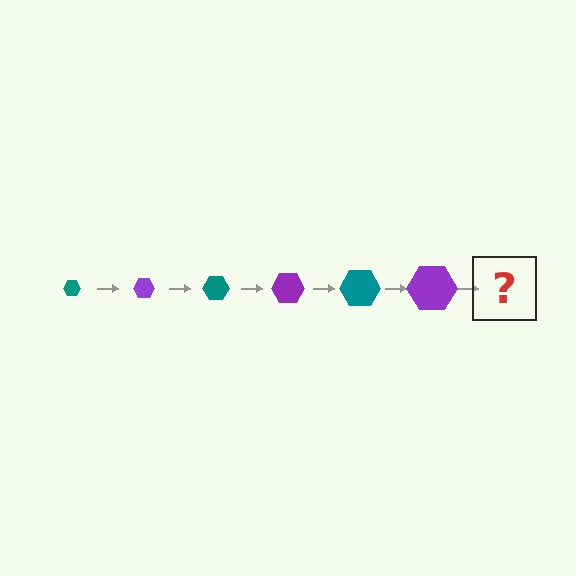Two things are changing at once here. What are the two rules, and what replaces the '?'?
The two rules are that the hexagon grows larger each step and the color cycles through teal and purple. The '?' should be a teal hexagon, larger than the previous one.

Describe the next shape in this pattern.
It should be a teal hexagon, larger than the previous one.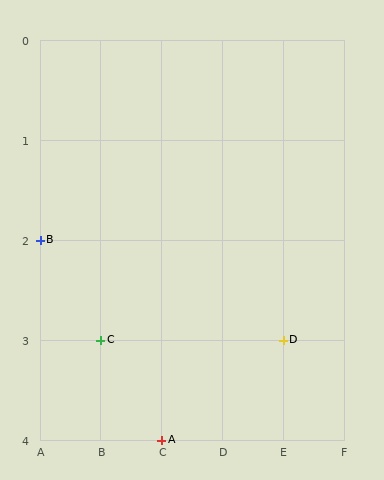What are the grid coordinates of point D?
Point D is at grid coordinates (E, 3).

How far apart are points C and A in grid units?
Points C and A are 1 column and 1 row apart (about 1.4 grid units diagonally).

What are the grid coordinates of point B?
Point B is at grid coordinates (A, 2).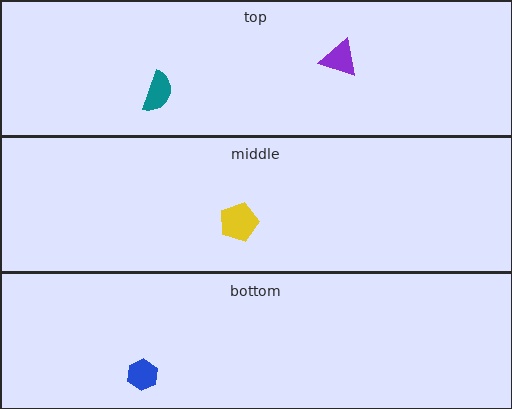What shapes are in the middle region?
The yellow pentagon.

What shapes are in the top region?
The purple triangle, the teal semicircle.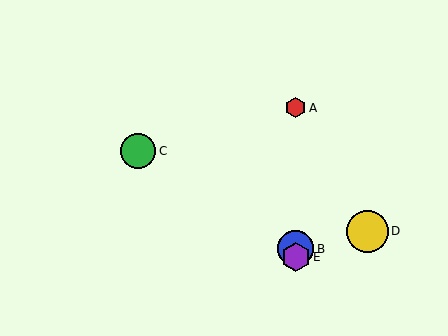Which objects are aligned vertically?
Objects A, B, E are aligned vertically.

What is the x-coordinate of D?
Object D is at x≈367.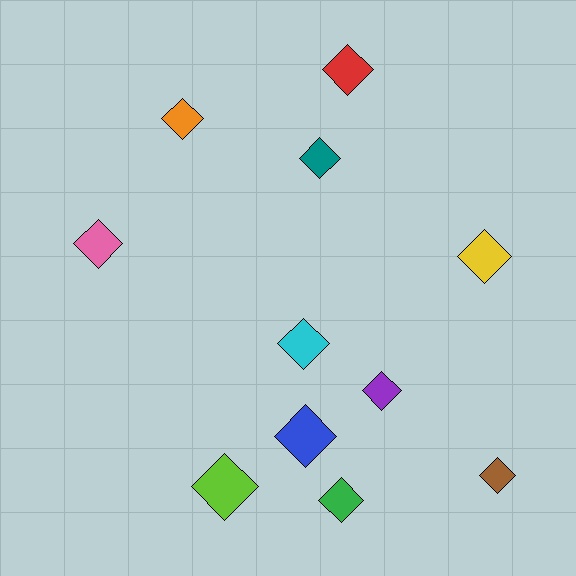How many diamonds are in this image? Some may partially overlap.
There are 11 diamonds.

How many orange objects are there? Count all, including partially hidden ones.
There is 1 orange object.